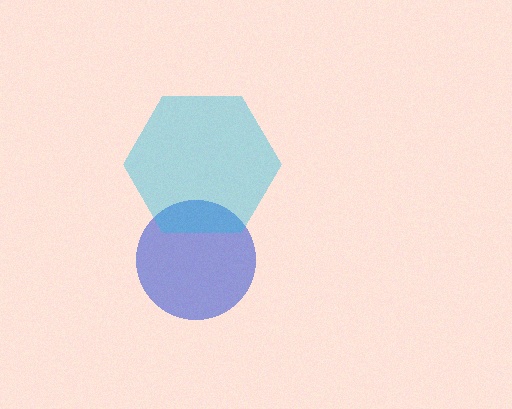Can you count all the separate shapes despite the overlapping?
Yes, there are 2 separate shapes.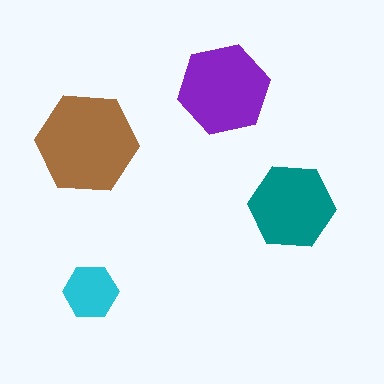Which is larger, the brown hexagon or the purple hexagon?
The brown one.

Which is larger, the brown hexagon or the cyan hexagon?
The brown one.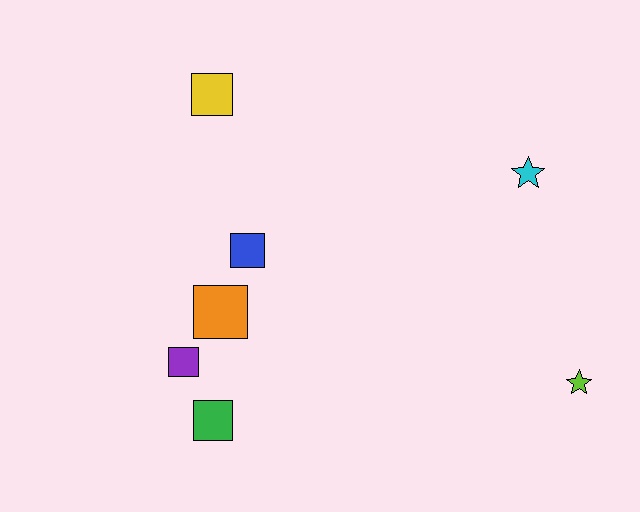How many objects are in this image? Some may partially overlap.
There are 7 objects.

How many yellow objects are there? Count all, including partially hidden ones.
There is 1 yellow object.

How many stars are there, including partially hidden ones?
There are 2 stars.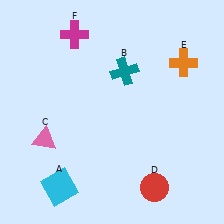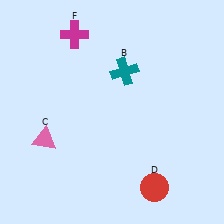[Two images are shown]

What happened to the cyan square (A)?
The cyan square (A) was removed in Image 2. It was in the bottom-left area of Image 1.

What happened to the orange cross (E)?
The orange cross (E) was removed in Image 2. It was in the top-right area of Image 1.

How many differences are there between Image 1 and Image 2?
There are 2 differences between the two images.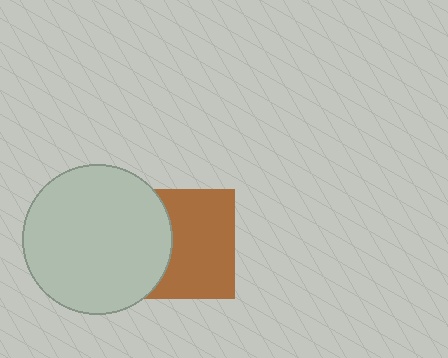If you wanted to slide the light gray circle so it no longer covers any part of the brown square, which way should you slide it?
Slide it left — that is the most direct way to separate the two shapes.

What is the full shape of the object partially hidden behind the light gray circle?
The partially hidden object is a brown square.